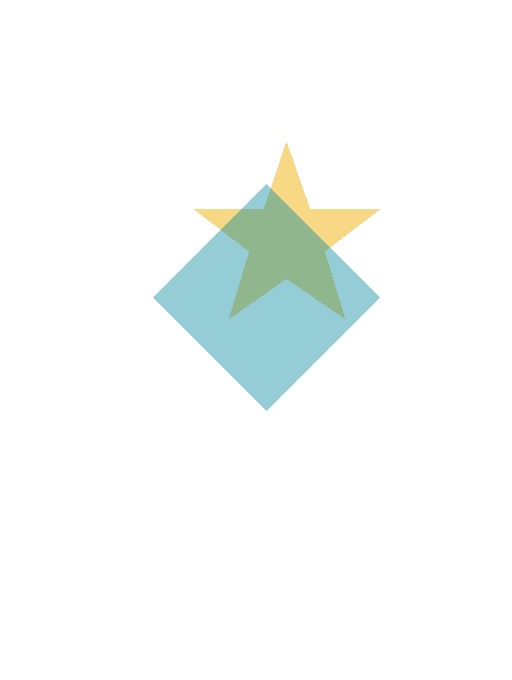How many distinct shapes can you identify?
There are 2 distinct shapes: a yellow star, a teal diamond.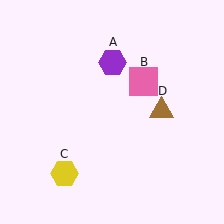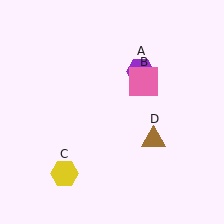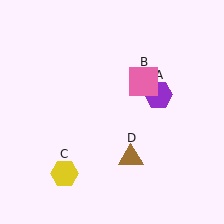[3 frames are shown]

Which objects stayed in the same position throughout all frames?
Pink square (object B) and yellow hexagon (object C) remained stationary.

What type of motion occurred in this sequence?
The purple hexagon (object A), brown triangle (object D) rotated clockwise around the center of the scene.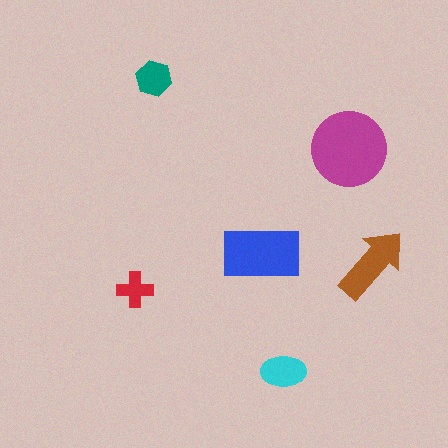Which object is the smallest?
The red cross.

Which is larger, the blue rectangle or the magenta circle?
The magenta circle.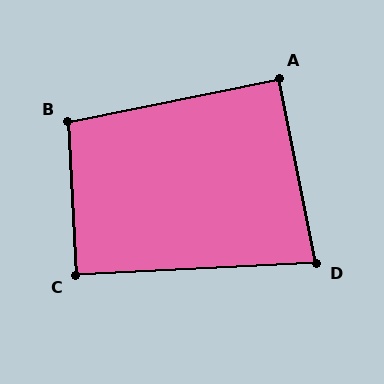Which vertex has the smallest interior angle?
D, at approximately 82 degrees.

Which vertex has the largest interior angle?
B, at approximately 98 degrees.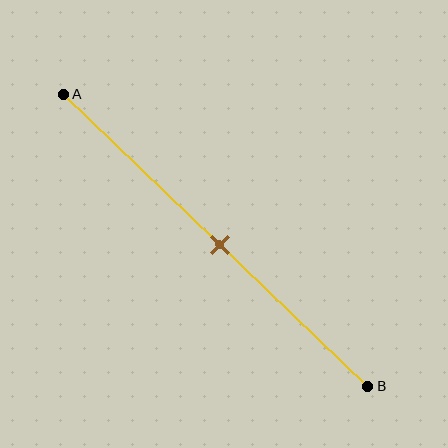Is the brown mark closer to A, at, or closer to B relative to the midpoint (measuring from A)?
The brown mark is approximately at the midpoint of segment AB.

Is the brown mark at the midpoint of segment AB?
Yes, the mark is approximately at the midpoint.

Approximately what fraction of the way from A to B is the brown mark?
The brown mark is approximately 50% of the way from A to B.